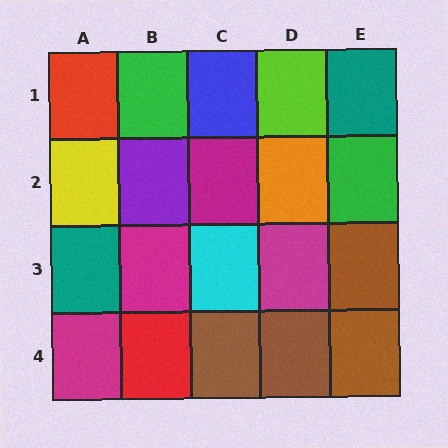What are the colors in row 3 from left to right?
Teal, magenta, cyan, magenta, brown.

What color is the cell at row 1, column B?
Green.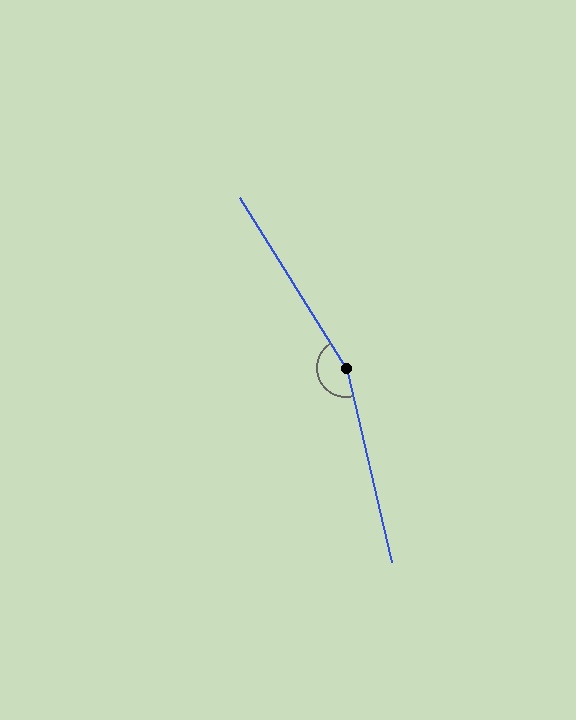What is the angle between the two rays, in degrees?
Approximately 161 degrees.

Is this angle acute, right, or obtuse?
It is obtuse.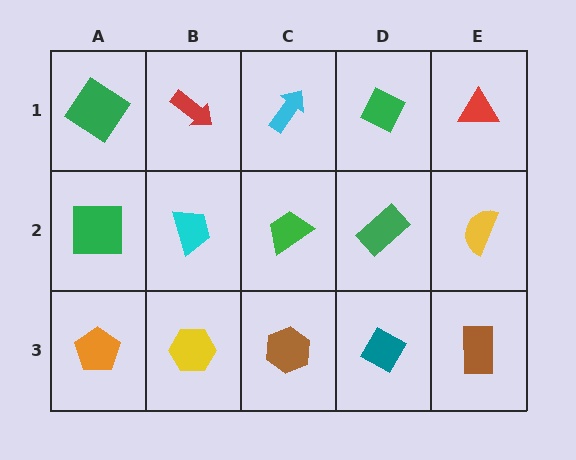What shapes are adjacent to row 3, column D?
A green rectangle (row 2, column D), a brown hexagon (row 3, column C), a brown rectangle (row 3, column E).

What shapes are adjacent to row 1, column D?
A green rectangle (row 2, column D), a cyan arrow (row 1, column C), a red triangle (row 1, column E).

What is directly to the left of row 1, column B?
A green diamond.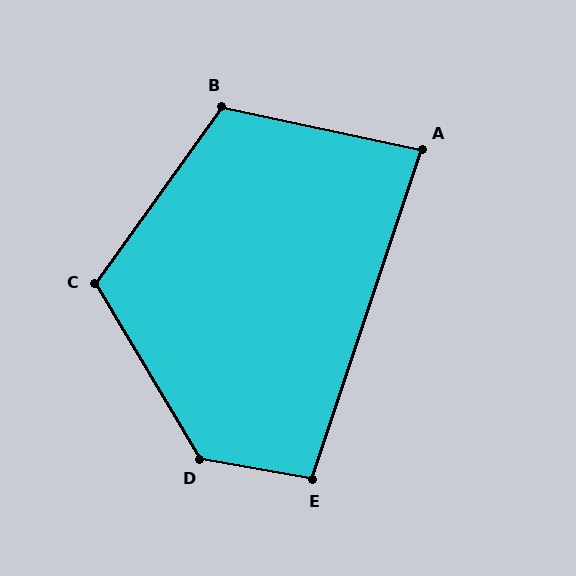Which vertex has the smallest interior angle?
A, at approximately 84 degrees.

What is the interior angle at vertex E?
Approximately 98 degrees (obtuse).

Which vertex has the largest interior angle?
D, at approximately 131 degrees.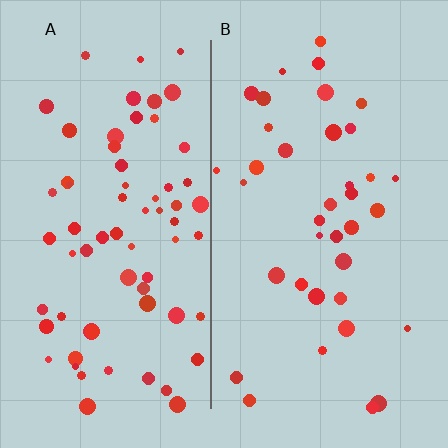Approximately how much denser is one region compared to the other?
Approximately 1.8× — region A over region B.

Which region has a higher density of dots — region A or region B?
A (the left).